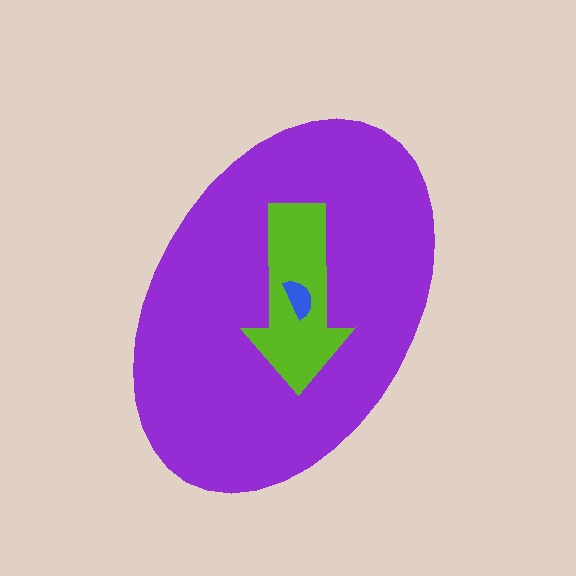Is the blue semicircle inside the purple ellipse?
Yes.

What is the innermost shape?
The blue semicircle.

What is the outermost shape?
The purple ellipse.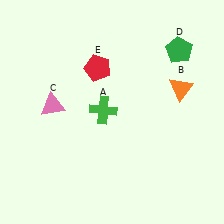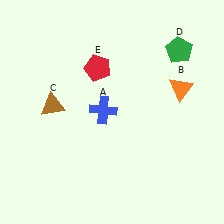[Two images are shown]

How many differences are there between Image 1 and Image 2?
There are 2 differences between the two images.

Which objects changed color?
A changed from green to blue. C changed from pink to brown.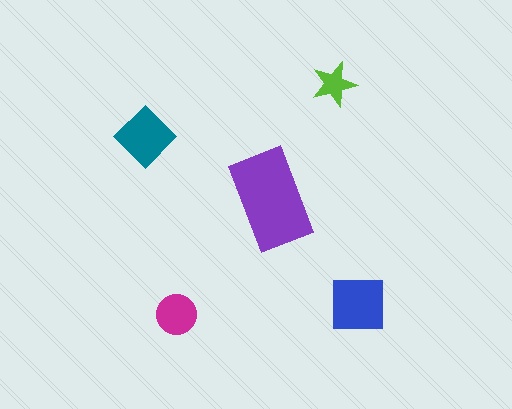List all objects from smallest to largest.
The lime star, the magenta circle, the teal diamond, the blue square, the purple rectangle.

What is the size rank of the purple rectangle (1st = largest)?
1st.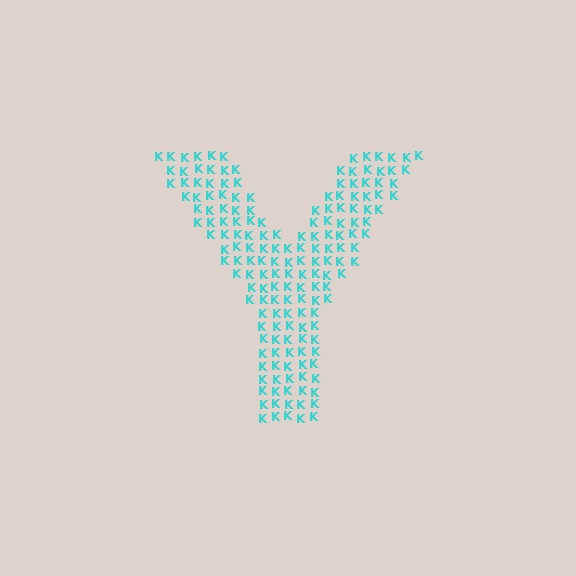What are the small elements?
The small elements are letter K's.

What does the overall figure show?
The overall figure shows the letter Y.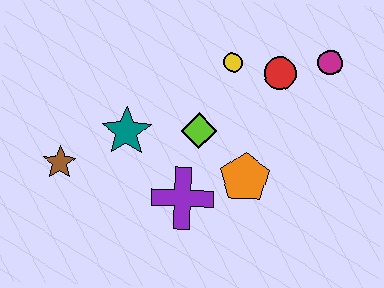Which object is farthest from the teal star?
The magenta circle is farthest from the teal star.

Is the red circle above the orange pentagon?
Yes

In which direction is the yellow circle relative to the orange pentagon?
The yellow circle is above the orange pentagon.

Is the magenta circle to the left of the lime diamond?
No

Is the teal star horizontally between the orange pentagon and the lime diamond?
No